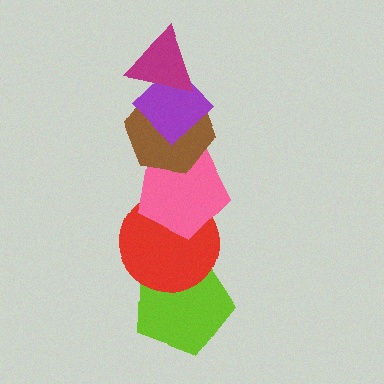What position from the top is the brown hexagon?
The brown hexagon is 3rd from the top.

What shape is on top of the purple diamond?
The magenta triangle is on top of the purple diamond.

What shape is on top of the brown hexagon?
The purple diamond is on top of the brown hexagon.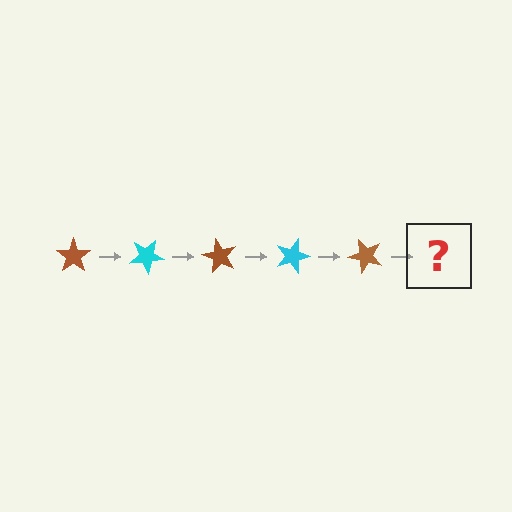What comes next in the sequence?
The next element should be a cyan star, rotated 150 degrees from the start.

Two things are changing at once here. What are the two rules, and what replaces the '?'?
The two rules are that it rotates 30 degrees each step and the color cycles through brown and cyan. The '?' should be a cyan star, rotated 150 degrees from the start.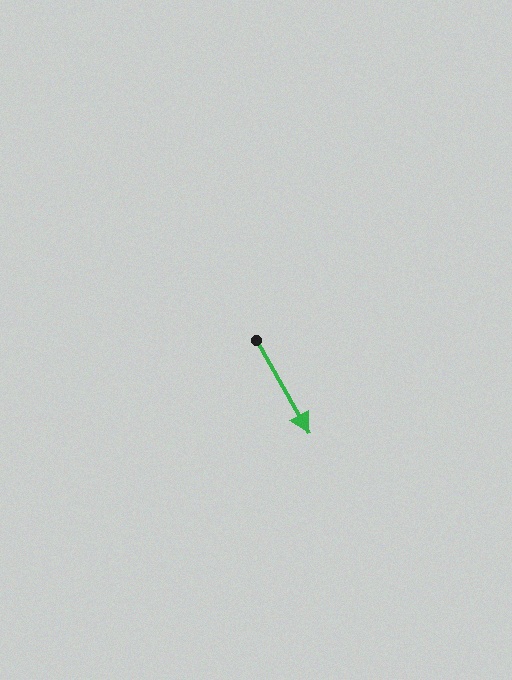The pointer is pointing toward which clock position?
Roughly 5 o'clock.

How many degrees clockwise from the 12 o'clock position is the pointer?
Approximately 150 degrees.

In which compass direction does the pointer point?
Southeast.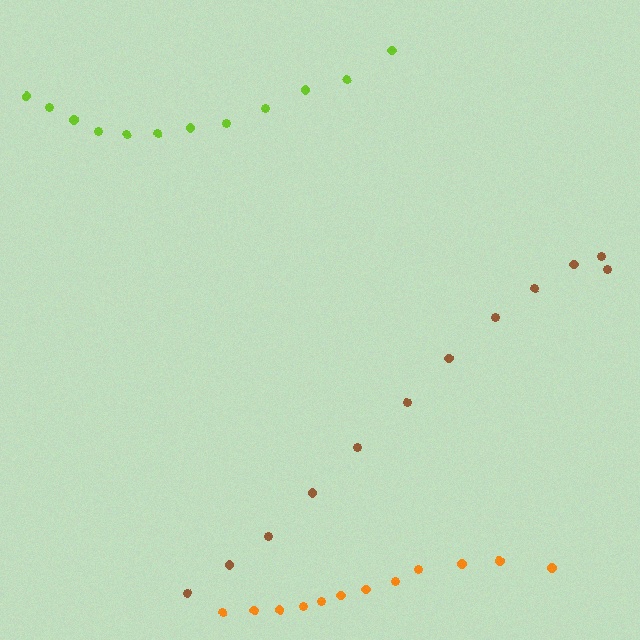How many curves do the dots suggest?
There are 3 distinct paths.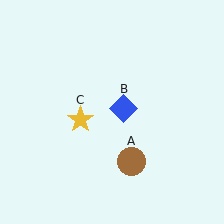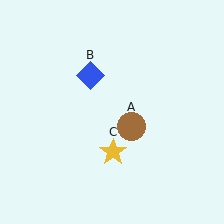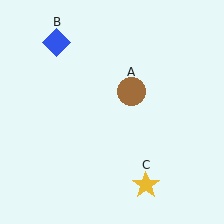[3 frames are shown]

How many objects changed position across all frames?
3 objects changed position: brown circle (object A), blue diamond (object B), yellow star (object C).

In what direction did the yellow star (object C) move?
The yellow star (object C) moved down and to the right.